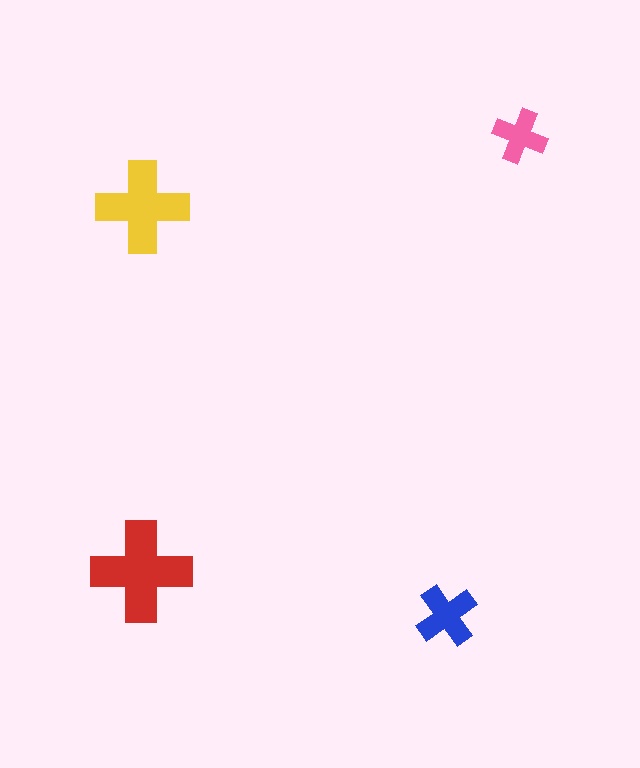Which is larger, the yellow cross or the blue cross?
The yellow one.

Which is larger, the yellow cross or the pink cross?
The yellow one.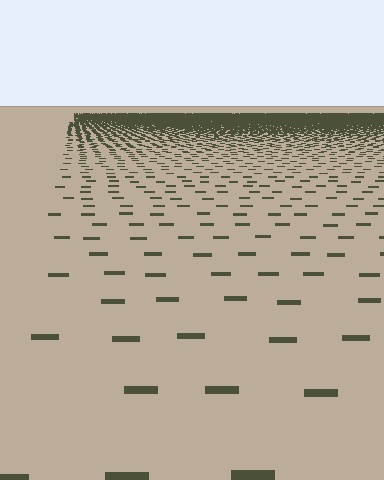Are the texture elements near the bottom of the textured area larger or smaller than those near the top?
Larger. Near the bottom, elements are closer to the viewer and appear at a bigger on-screen size.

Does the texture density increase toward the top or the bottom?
Density increases toward the top.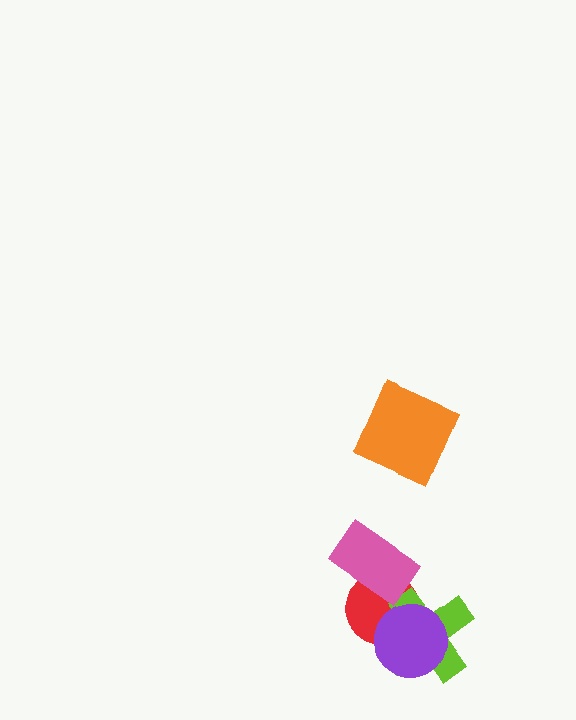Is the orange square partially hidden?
No, no other shape covers it.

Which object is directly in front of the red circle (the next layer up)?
The lime cross is directly in front of the red circle.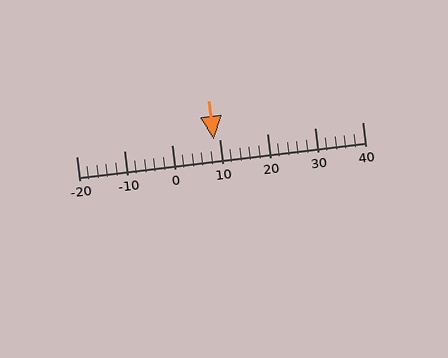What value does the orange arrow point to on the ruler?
The orange arrow points to approximately 9.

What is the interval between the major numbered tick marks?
The major tick marks are spaced 10 units apart.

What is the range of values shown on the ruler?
The ruler shows values from -20 to 40.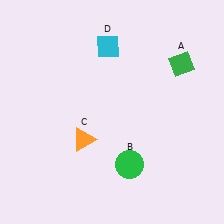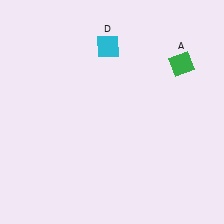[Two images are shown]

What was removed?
The green circle (B), the orange triangle (C) were removed in Image 2.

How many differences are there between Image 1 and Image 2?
There are 2 differences between the two images.